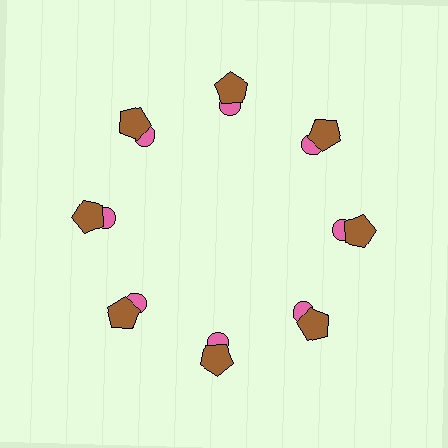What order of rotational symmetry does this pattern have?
This pattern has 8-fold rotational symmetry.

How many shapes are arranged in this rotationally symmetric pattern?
There are 16 shapes, arranged in 8 groups of 2.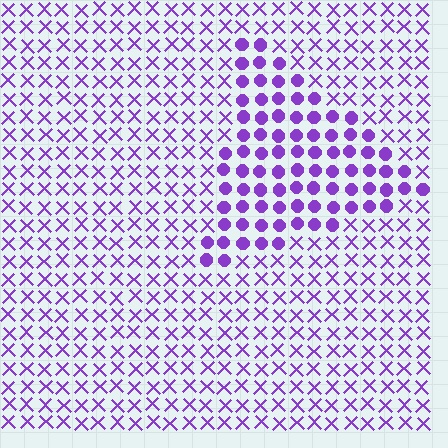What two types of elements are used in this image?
The image uses circles inside the triangle region and X marks outside it.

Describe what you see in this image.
The image is filled with small purple elements arranged in a uniform grid. A triangle-shaped region contains circles, while the surrounding area contains X marks. The boundary is defined purely by the change in element shape.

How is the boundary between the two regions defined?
The boundary is defined by a change in element shape: circles inside vs. X marks outside. All elements share the same color and spacing.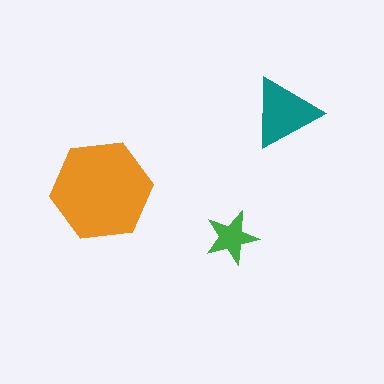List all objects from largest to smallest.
The orange hexagon, the teal triangle, the green star.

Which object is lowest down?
The green star is bottommost.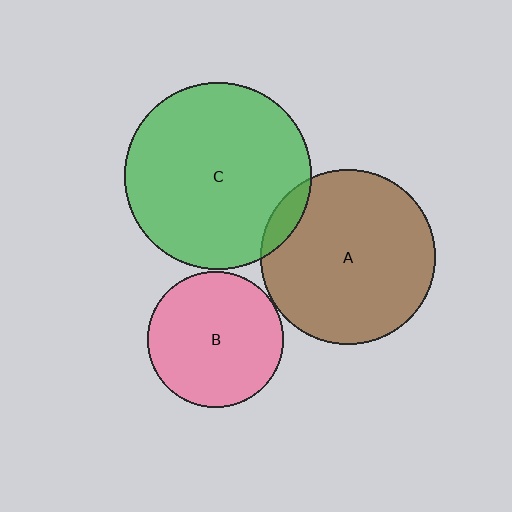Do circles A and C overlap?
Yes.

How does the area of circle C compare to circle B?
Approximately 1.9 times.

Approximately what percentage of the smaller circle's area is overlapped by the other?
Approximately 10%.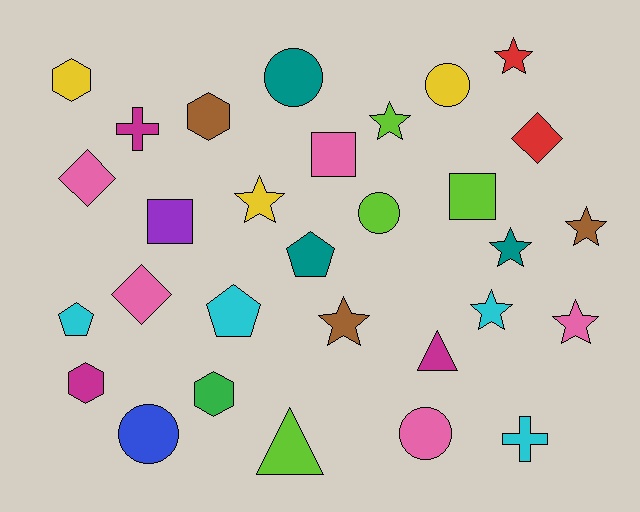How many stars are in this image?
There are 8 stars.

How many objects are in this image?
There are 30 objects.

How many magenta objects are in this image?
There are 3 magenta objects.